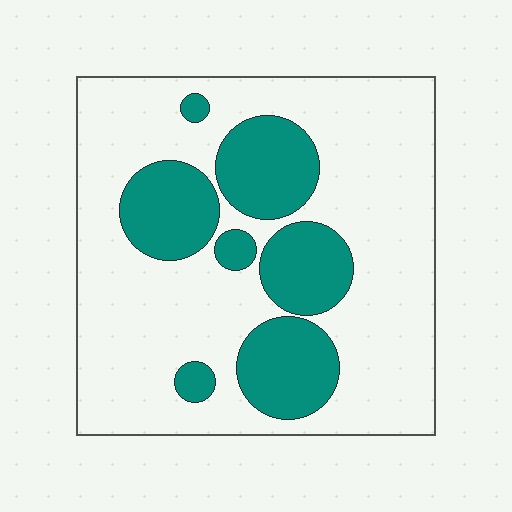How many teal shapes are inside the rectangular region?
7.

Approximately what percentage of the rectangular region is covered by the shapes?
Approximately 30%.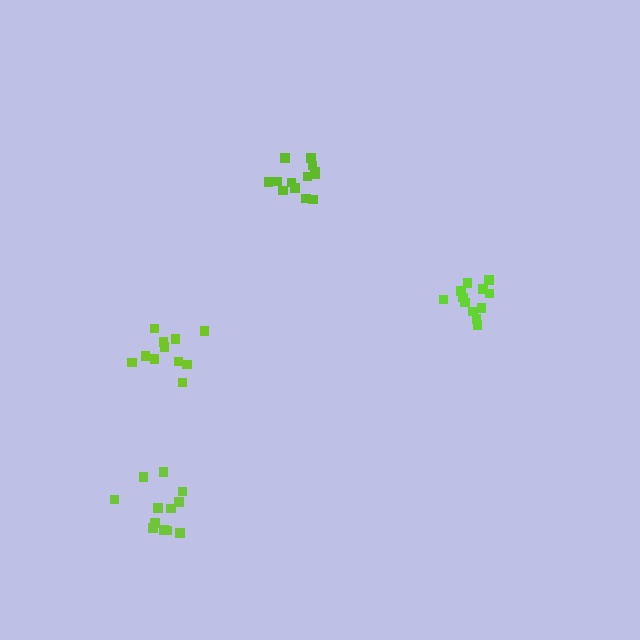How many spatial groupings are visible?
There are 4 spatial groupings.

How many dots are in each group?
Group 1: 11 dots, Group 2: 12 dots, Group 3: 13 dots, Group 4: 12 dots (48 total).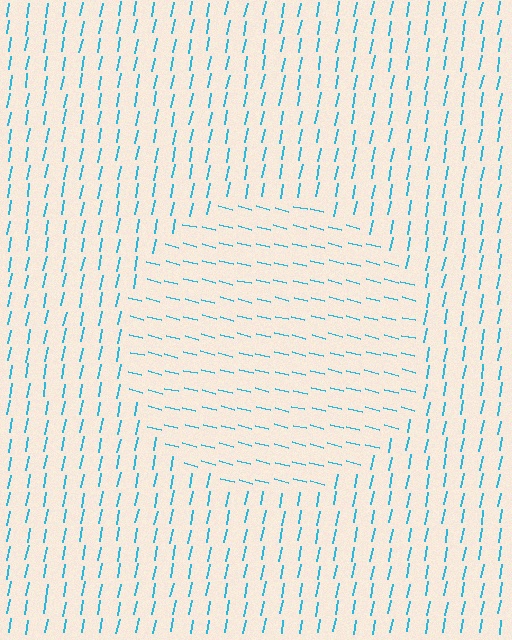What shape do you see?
I see a circle.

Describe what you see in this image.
The image is filled with small cyan line segments. A circle region in the image has lines oriented differently from the surrounding lines, creating a visible texture boundary.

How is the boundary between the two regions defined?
The boundary is defined purely by a change in line orientation (approximately 86 degrees difference). All lines are the same color and thickness.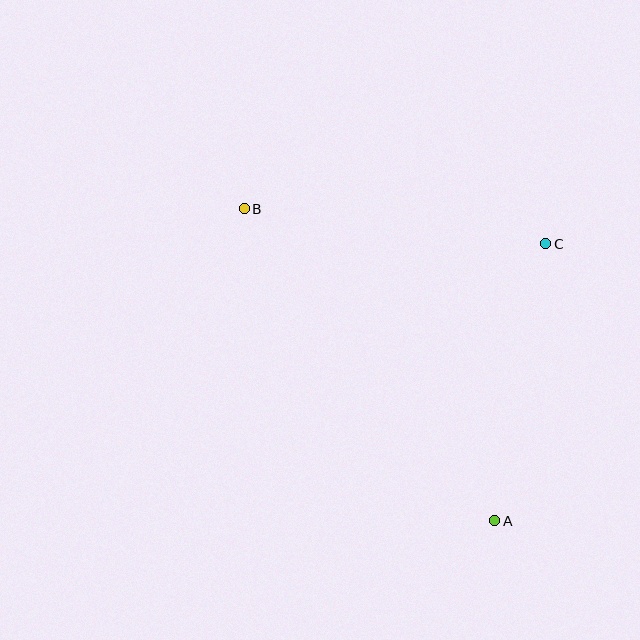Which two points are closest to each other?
Points A and C are closest to each other.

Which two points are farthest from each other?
Points A and B are farthest from each other.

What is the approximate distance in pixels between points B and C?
The distance between B and C is approximately 303 pixels.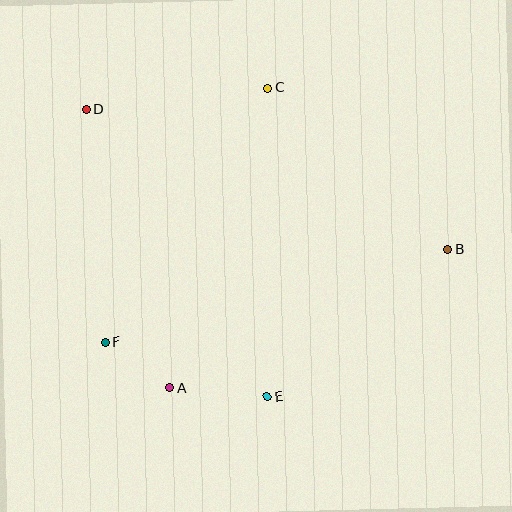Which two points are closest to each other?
Points A and F are closest to each other.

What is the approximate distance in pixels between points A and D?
The distance between A and D is approximately 291 pixels.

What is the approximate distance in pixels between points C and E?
The distance between C and E is approximately 309 pixels.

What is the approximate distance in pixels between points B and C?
The distance between B and C is approximately 242 pixels.